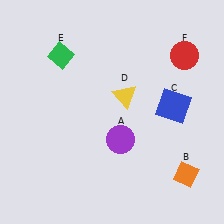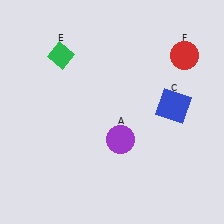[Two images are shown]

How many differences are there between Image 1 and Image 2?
There are 2 differences between the two images.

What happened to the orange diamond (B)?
The orange diamond (B) was removed in Image 2. It was in the bottom-right area of Image 1.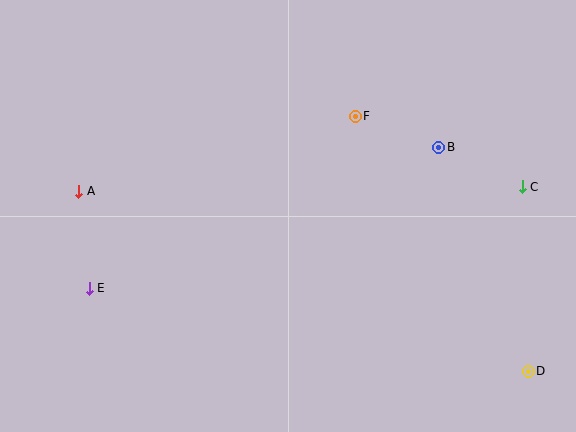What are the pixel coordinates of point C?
Point C is at (522, 187).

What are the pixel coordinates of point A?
Point A is at (79, 191).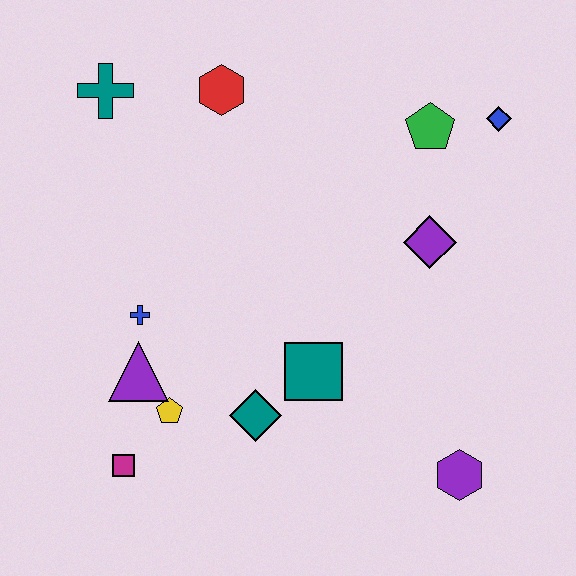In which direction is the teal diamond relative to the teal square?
The teal diamond is to the left of the teal square.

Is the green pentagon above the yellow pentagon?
Yes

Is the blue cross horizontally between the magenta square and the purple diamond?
Yes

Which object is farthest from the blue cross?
The blue diamond is farthest from the blue cross.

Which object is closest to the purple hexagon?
The teal square is closest to the purple hexagon.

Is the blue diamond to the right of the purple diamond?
Yes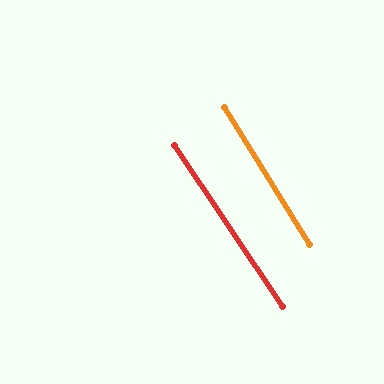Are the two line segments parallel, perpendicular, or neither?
Parallel — their directions differ by only 1.7°.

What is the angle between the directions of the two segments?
Approximately 2 degrees.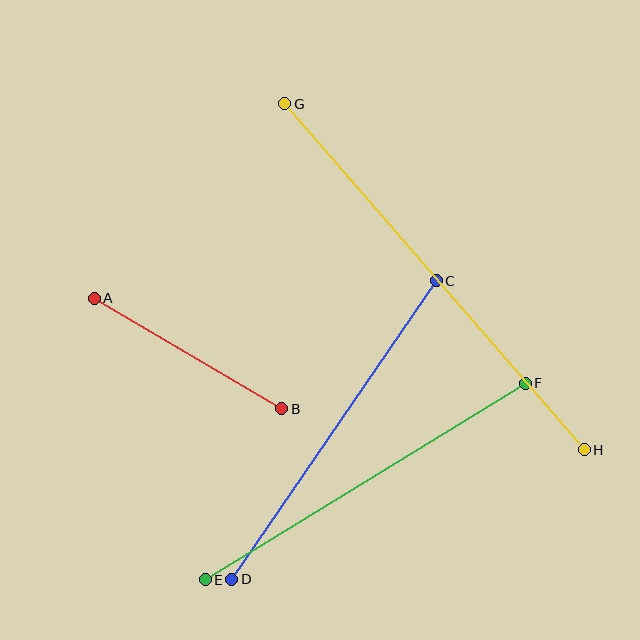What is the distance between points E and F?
The distance is approximately 375 pixels.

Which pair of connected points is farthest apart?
Points G and H are farthest apart.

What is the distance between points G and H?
The distance is approximately 458 pixels.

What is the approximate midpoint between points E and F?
The midpoint is at approximately (365, 481) pixels.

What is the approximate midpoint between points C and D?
The midpoint is at approximately (334, 430) pixels.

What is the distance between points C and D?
The distance is approximately 362 pixels.